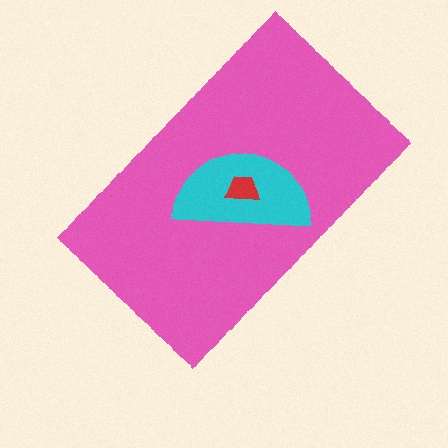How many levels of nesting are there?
3.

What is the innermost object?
The red trapezoid.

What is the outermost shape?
The pink rectangle.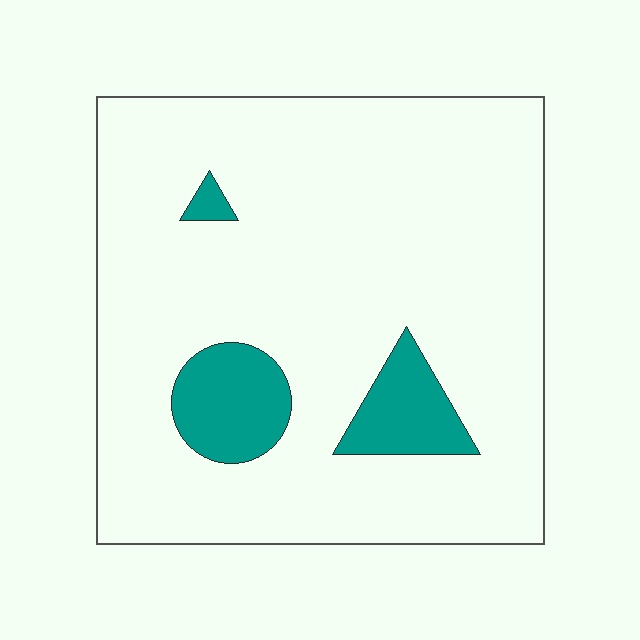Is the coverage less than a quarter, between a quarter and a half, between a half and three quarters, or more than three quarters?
Less than a quarter.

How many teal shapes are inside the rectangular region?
3.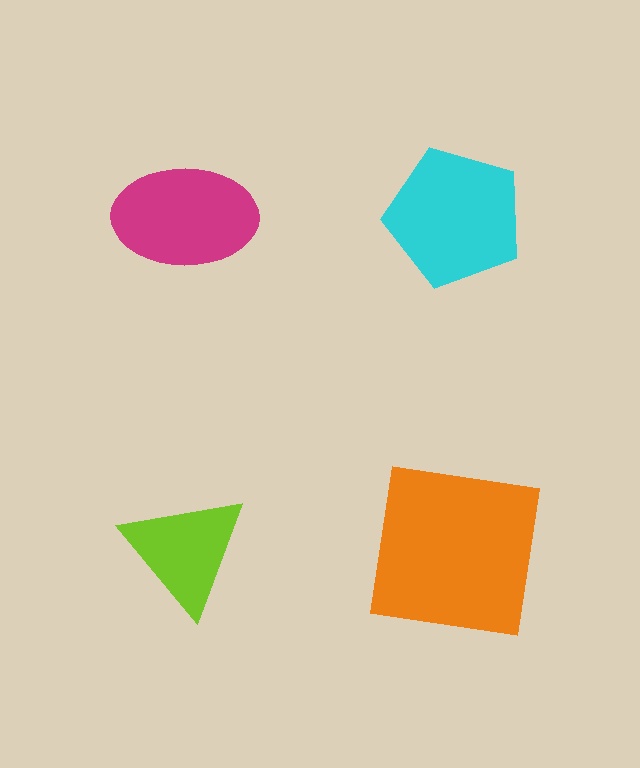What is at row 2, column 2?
An orange square.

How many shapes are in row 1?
2 shapes.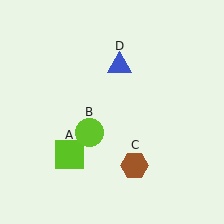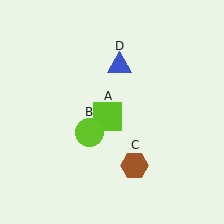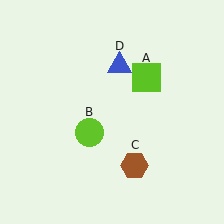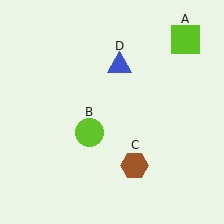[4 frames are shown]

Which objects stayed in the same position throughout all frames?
Lime circle (object B) and brown hexagon (object C) and blue triangle (object D) remained stationary.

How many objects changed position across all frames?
1 object changed position: lime square (object A).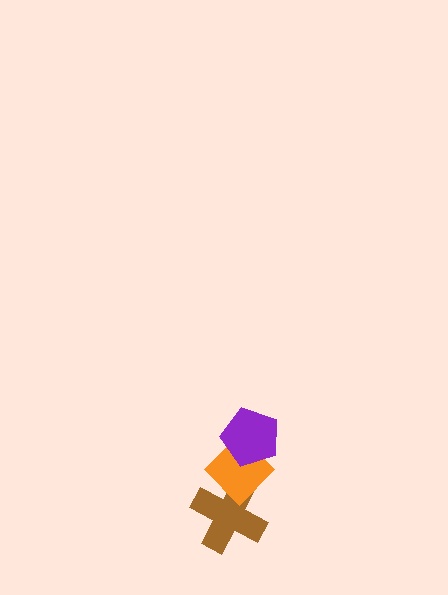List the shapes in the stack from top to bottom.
From top to bottom: the purple pentagon, the orange diamond, the brown cross.